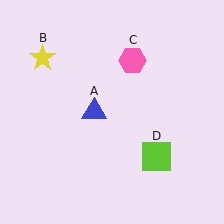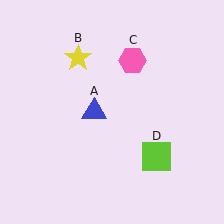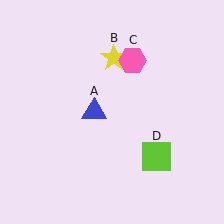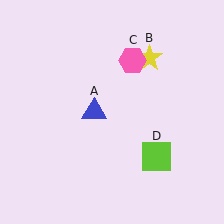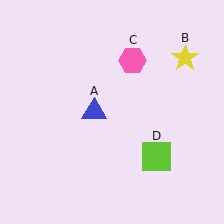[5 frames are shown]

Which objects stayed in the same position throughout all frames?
Blue triangle (object A) and pink hexagon (object C) and lime square (object D) remained stationary.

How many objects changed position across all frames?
1 object changed position: yellow star (object B).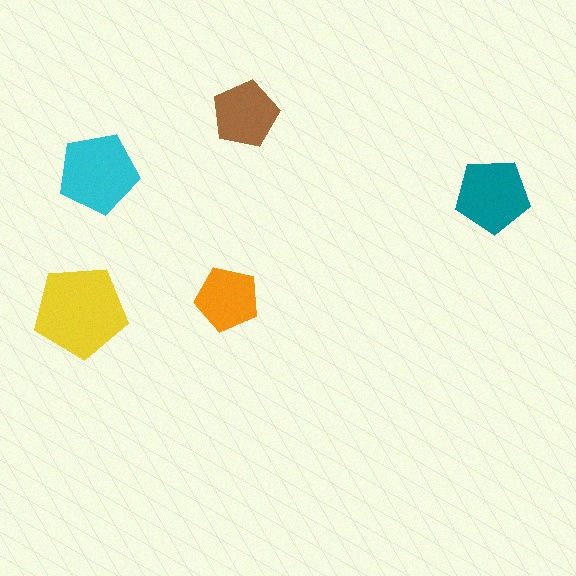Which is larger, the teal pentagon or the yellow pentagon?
The yellow one.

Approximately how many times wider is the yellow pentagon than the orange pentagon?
About 1.5 times wider.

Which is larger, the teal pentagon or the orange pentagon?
The teal one.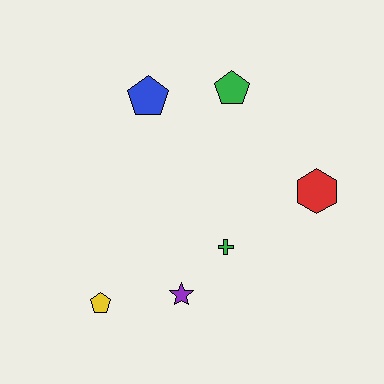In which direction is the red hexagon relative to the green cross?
The red hexagon is to the right of the green cross.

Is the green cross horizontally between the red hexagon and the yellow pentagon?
Yes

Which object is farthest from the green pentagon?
The yellow pentagon is farthest from the green pentagon.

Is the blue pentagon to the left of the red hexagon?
Yes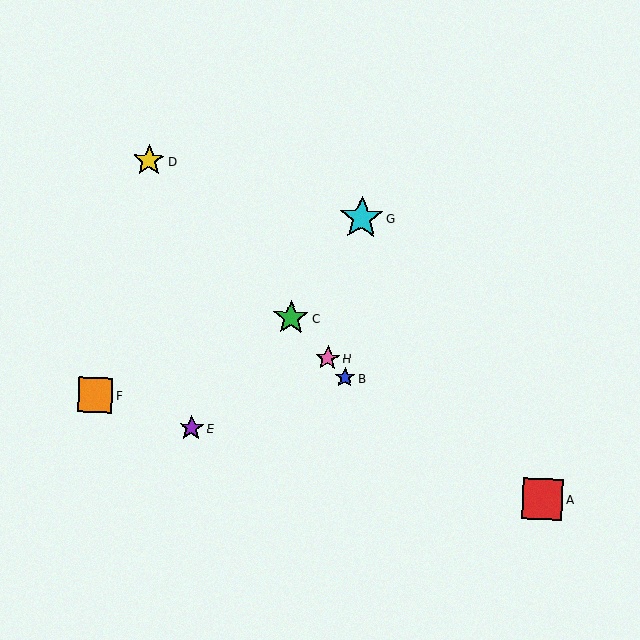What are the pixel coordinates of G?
Object G is at (362, 218).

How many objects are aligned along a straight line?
4 objects (B, C, D, H) are aligned along a straight line.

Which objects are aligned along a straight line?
Objects B, C, D, H are aligned along a straight line.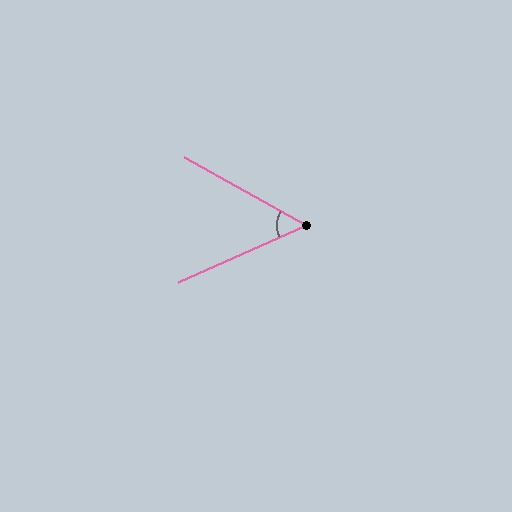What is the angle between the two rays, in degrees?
Approximately 53 degrees.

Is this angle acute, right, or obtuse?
It is acute.